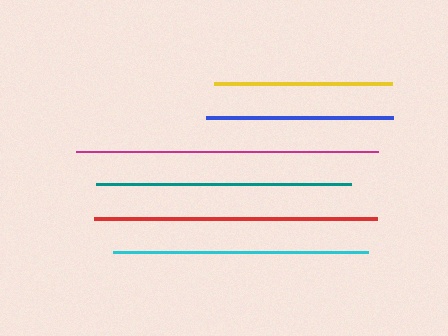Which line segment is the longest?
The magenta line is the longest at approximately 302 pixels.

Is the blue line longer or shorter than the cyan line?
The cyan line is longer than the blue line.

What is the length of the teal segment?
The teal segment is approximately 254 pixels long.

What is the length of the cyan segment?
The cyan segment is approximately 256 pixels long.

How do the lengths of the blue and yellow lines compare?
The blue and yellow lines are approximately the same length.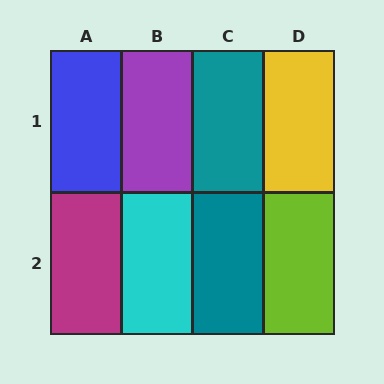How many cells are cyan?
1 cell is cyan.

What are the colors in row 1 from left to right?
Blue, purple, teal, yellow.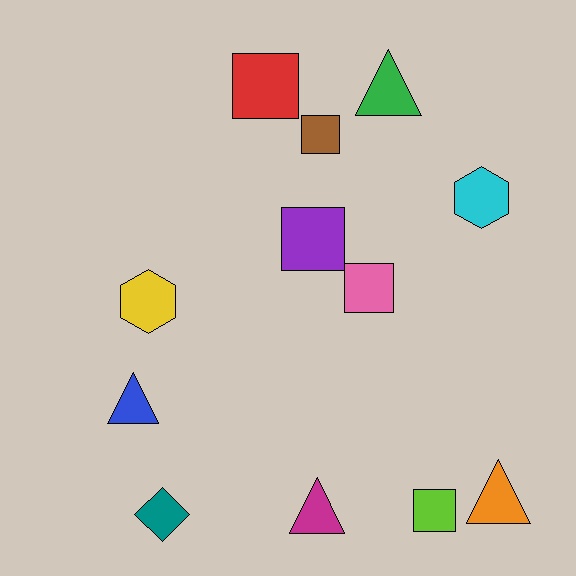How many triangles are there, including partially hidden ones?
There are 4 triangles.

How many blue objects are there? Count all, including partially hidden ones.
There is 1 blue object.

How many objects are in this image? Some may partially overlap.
There are 12 objects.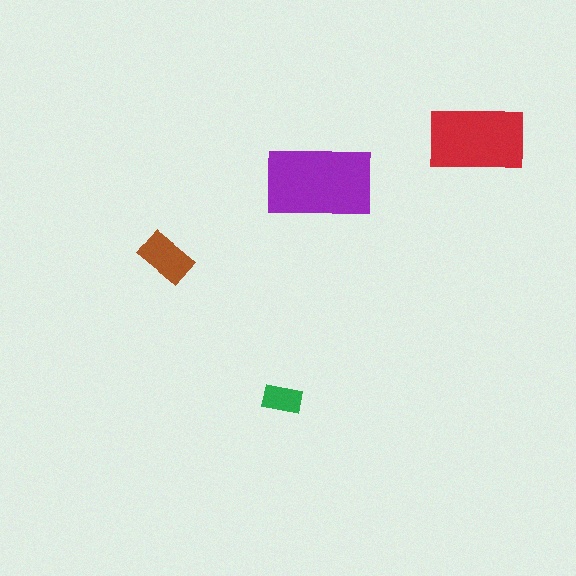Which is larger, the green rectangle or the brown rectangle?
The brown one.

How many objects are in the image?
There are 4 objects in the image.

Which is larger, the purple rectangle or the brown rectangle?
The purple one.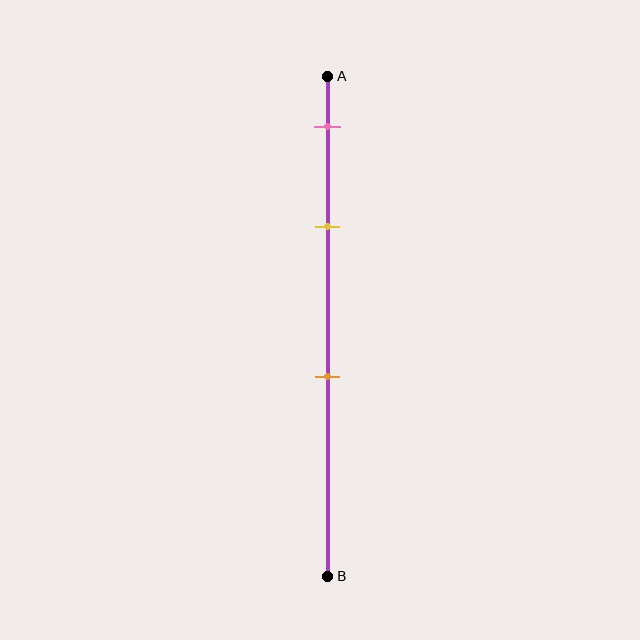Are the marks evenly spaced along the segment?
No, the marks are not evenly spaced.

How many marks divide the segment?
There are 3 marks dividing the segment.